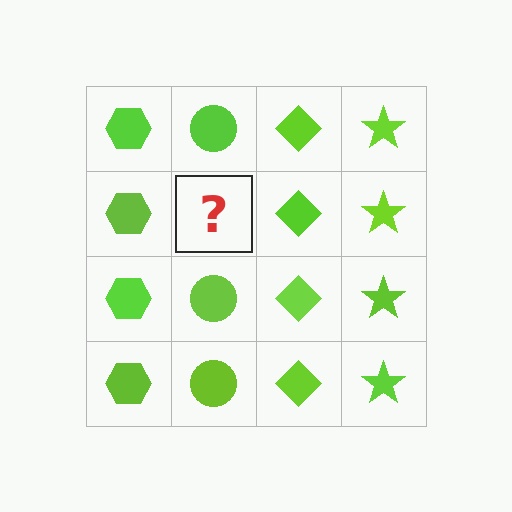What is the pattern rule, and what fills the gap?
The rule is that each column has a consistent shape. The gap should be filled with a lime circle.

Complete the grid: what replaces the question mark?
The question mark should be replaced with a lime circle.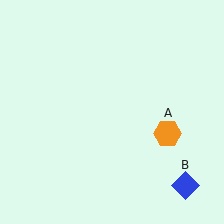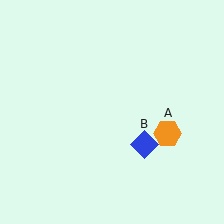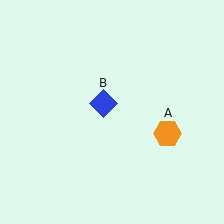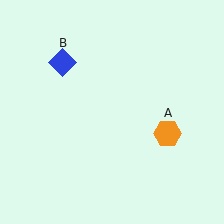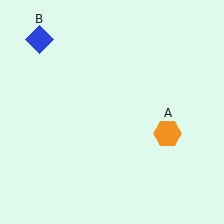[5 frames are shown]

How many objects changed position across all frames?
1 object changed position: blue diamond (object B).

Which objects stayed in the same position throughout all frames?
Orange hexagon (object A) remained stationary.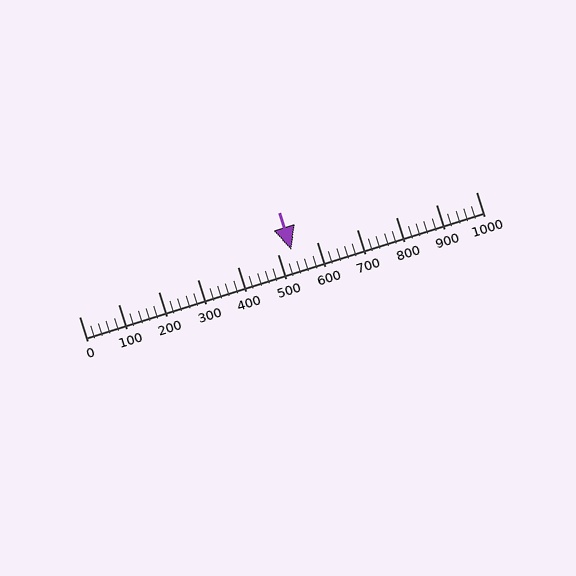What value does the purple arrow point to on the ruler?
The purple arrow points to approximately 536.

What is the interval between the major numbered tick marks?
The major tick marks are spaced 100 units apart.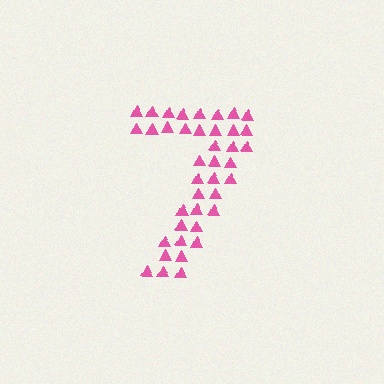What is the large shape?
The large shape is the digit 7.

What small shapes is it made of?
It is made of small triangles.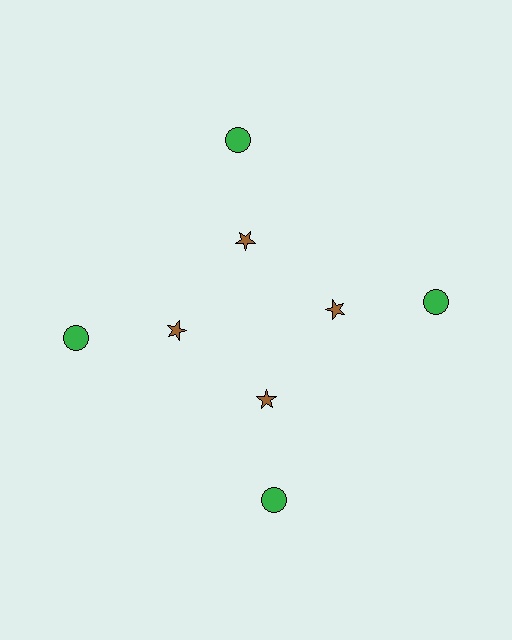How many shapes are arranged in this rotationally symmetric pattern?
There are 8 shapes, arranged in 4 groups of 2.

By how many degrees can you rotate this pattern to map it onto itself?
The pattern maps onto itself every 90 degrees of rotation.